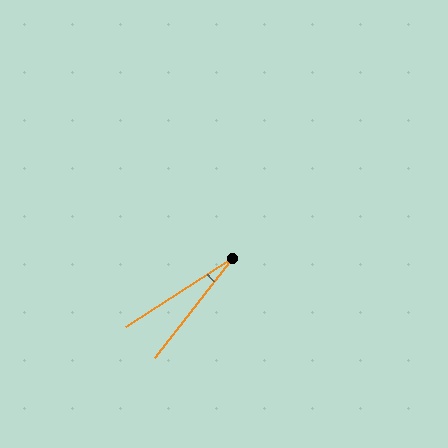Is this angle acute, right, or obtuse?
It is acute.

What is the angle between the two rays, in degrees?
Approximately 19 degrees.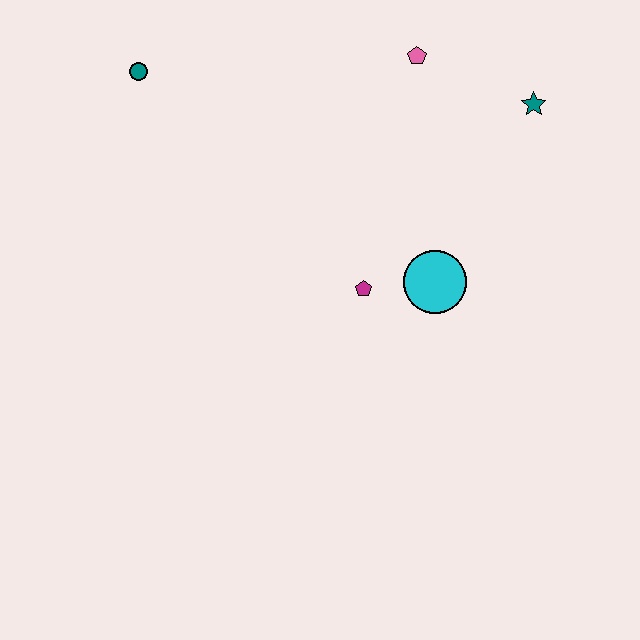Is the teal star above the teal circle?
No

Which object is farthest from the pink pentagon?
The teal circle is farthest from the pink pentagon.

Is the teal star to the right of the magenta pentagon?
Yes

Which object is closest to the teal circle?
The pink pentagon is closest to the teal circle.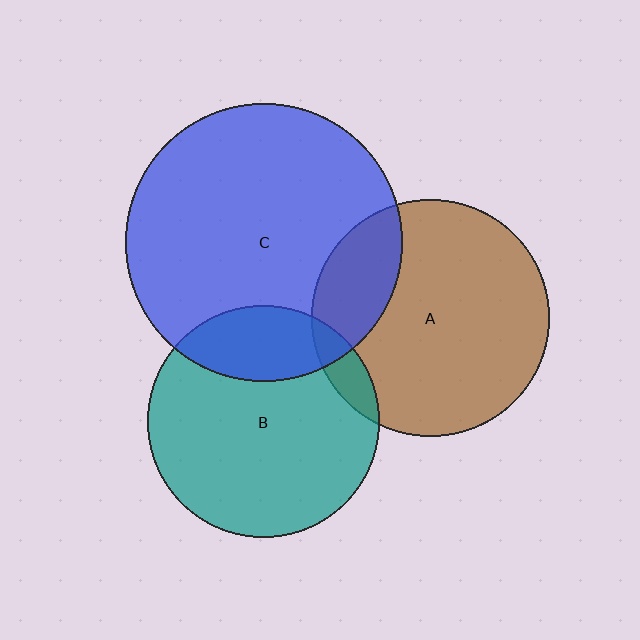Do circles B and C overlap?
Yes.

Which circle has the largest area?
Circle C (blue).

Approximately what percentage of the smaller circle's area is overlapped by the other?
Approximately 20%.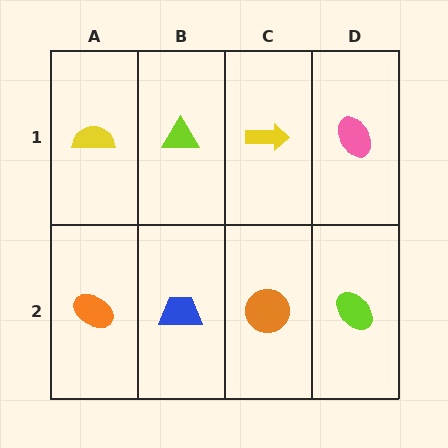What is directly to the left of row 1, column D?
A yellow arrow.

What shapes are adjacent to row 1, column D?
A lime ellipse (row 2, column D), a yellow arrow (row 1, column C).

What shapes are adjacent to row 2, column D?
A pink ellipse (row 1, column D), an orange circle (row 2, column C).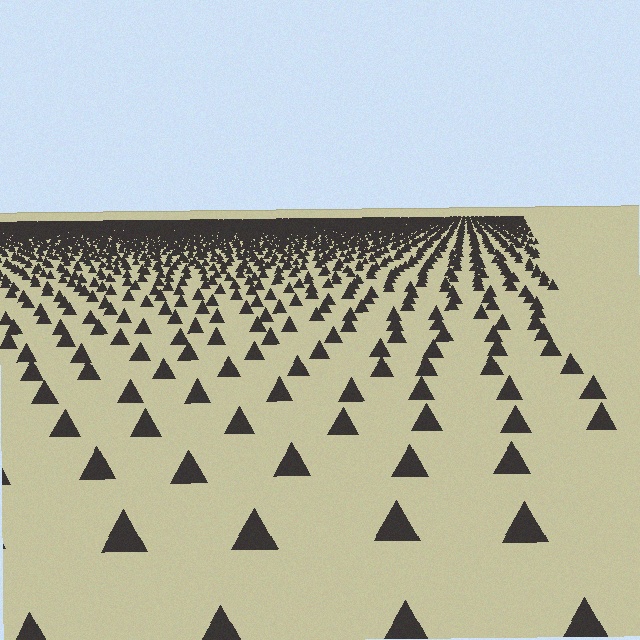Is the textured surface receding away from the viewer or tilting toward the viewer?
The surface is receding away from the viewer. Texture elements get smaller and denser toward the top.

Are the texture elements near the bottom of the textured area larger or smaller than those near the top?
Larger. Near the bottom, elements are closer to the viewer and appear at a bigger on-screen size.